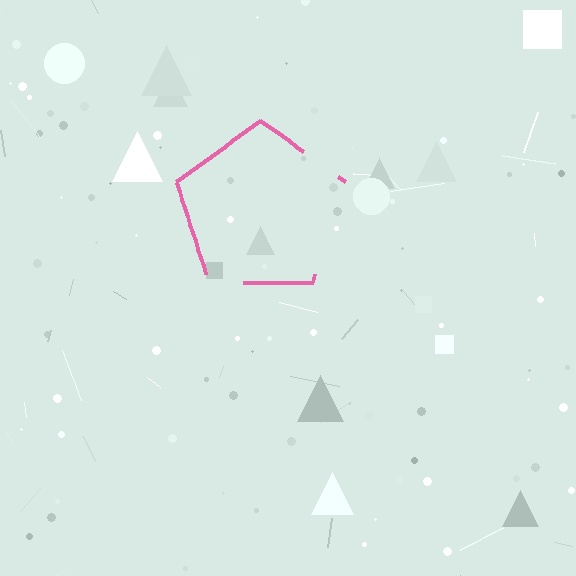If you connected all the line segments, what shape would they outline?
They would outline a pentagon.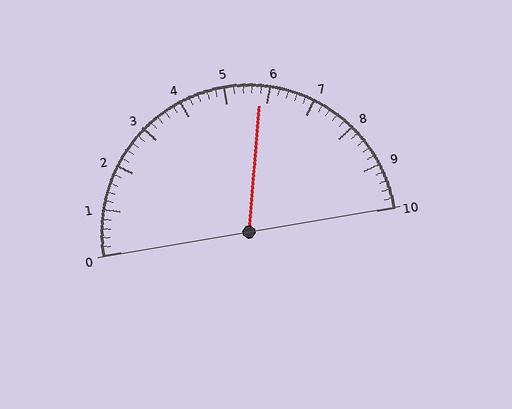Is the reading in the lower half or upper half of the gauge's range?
The reading is in the upper half of the range (0 to 10).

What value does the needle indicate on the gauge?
The needle indicates approximately 5.8.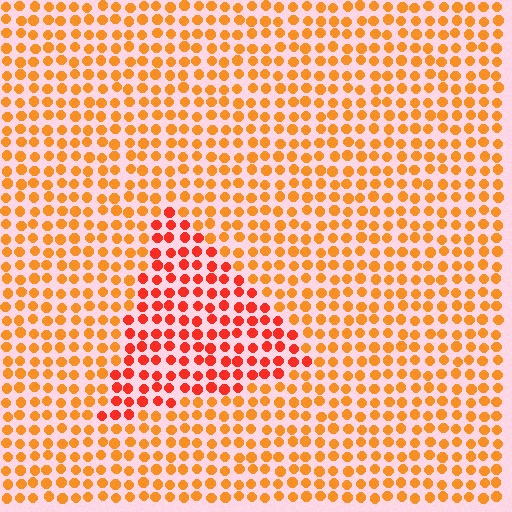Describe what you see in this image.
The image is filled with small orange elements in a uniform arrangement. A triangle-shaped region is visible where the elements are tinted to a slightly different hue, forming a subtle color boundary.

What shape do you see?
I see a triangle.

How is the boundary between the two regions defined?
The boundary is defined purely by a slight shift in hue (about 29 degrees). Spacing, size, and orientation are identical on both sides.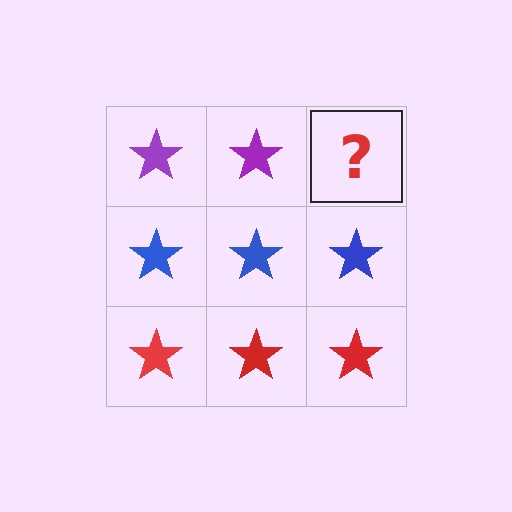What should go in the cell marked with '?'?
The missing cell should contain a purple star.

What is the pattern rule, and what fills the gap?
The rule is that each row has a consistent color. The gap should be filled with a purple star.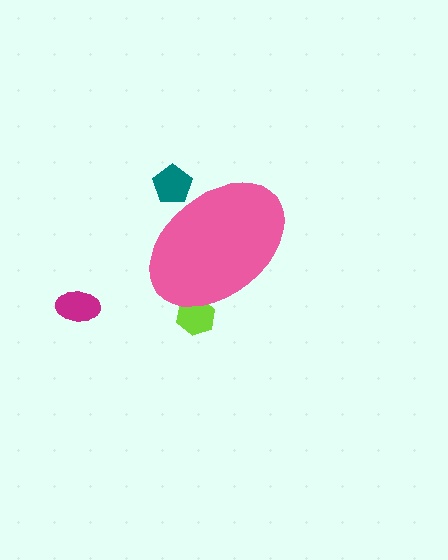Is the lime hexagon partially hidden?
Yes, the lime hexagon is partially hidden behind the pink ellipse.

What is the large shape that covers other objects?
A pink ellipse.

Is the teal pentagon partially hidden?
Yes, the teal pentagon is partially hidden behind the pink ellipse.